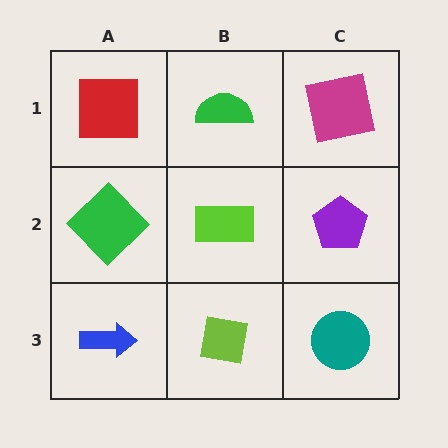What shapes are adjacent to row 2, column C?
A magenta square (row 1, column C), a teal circle (row 3, column C), a lime rectangle (row 2, column B).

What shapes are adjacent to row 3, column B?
A lime rectangle (row 2, column B), a blue arrow (row 3, column A), a teal circle (row 3, column C).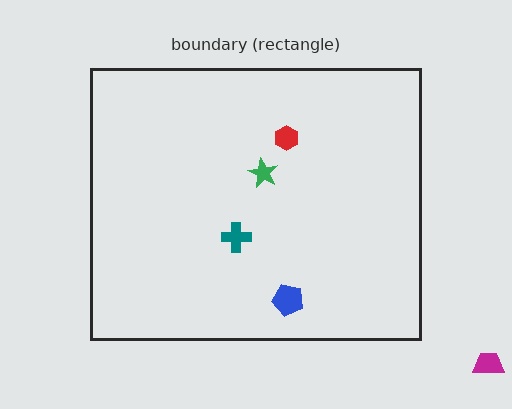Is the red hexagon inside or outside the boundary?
Inside.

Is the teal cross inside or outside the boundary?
Inside.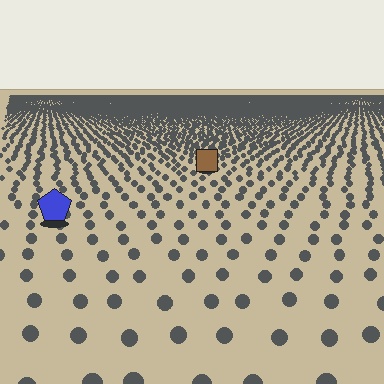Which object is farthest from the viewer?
The brown square is farthest from the viewer. It appears smaller and the ground texture around it is denser.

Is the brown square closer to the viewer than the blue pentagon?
No. The blue pentagon is closer — you can tell from the texture gradient: the ground texture is coarser near it.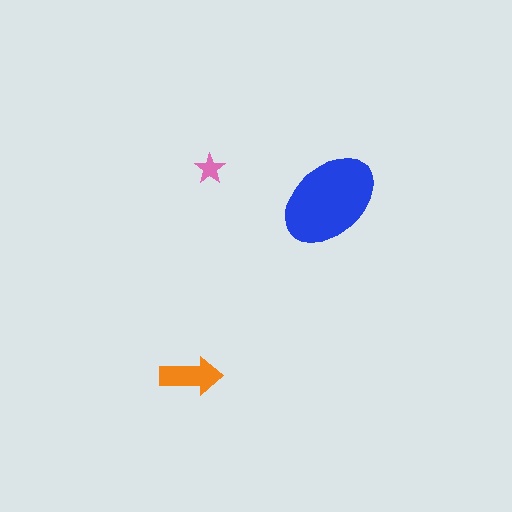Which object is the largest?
The blue ellipse.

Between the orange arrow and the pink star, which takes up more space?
The orange arrow.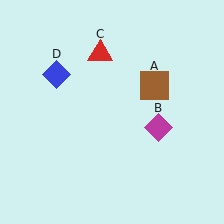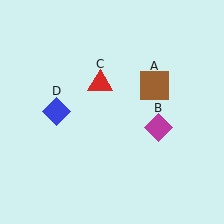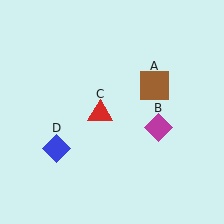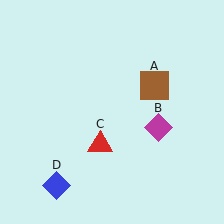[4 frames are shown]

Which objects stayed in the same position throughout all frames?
Brown square (object A) and magenta diamond (object B) remained stationary.